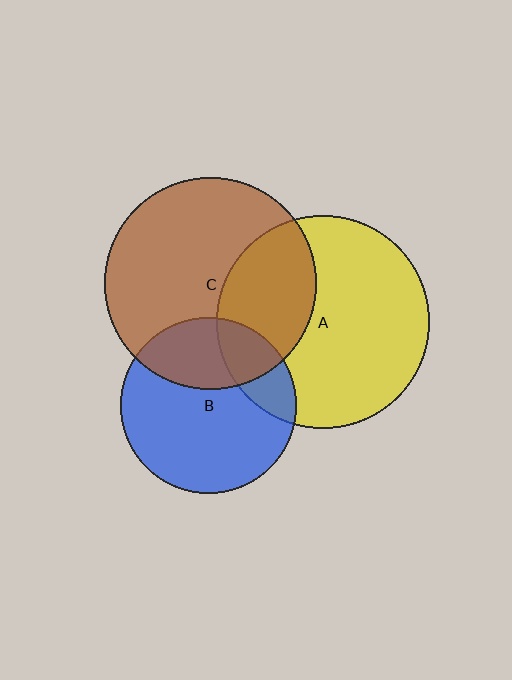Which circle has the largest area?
Circle A (yellow).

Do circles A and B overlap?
Yes.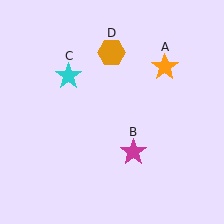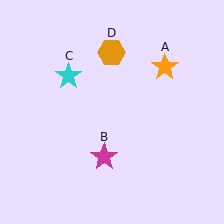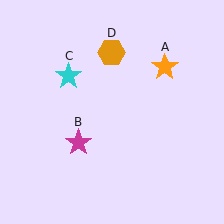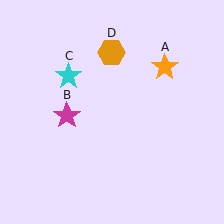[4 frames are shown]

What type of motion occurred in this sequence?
The magenta star (object B) rotated clockwise around the center of the scene.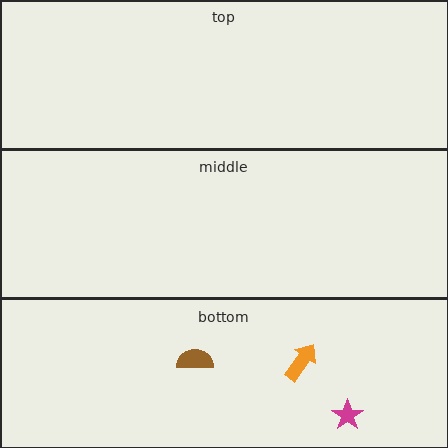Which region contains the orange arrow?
The bottom region.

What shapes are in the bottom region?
The brown semicircle, the orange arrow, the magenta star.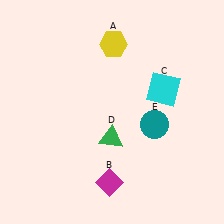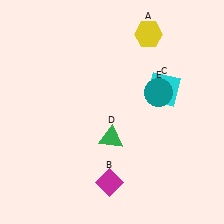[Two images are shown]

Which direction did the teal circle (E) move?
The teal circle (E) moved up.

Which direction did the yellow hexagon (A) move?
The yellow hexagon (A) moved right.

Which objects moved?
The objects that moved are: the yellow hexagon (A), the teal circle (E).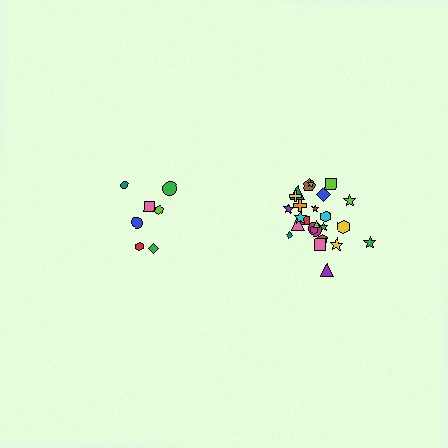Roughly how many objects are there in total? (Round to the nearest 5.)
Roughly 30 objects in total.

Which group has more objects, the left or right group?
The right group.